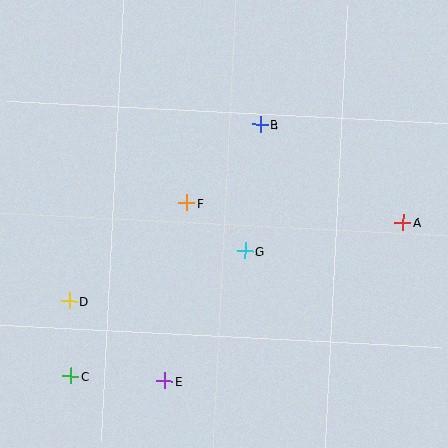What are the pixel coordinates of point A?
Point A is at (403, 222).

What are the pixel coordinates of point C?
Point C is at (71, 376).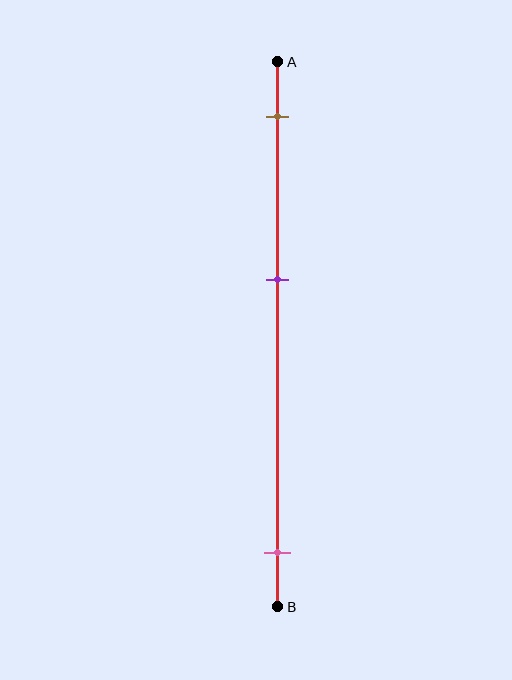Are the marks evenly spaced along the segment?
No, the marks are not evenly spaced.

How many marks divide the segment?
There are 3 marks dividing the segment.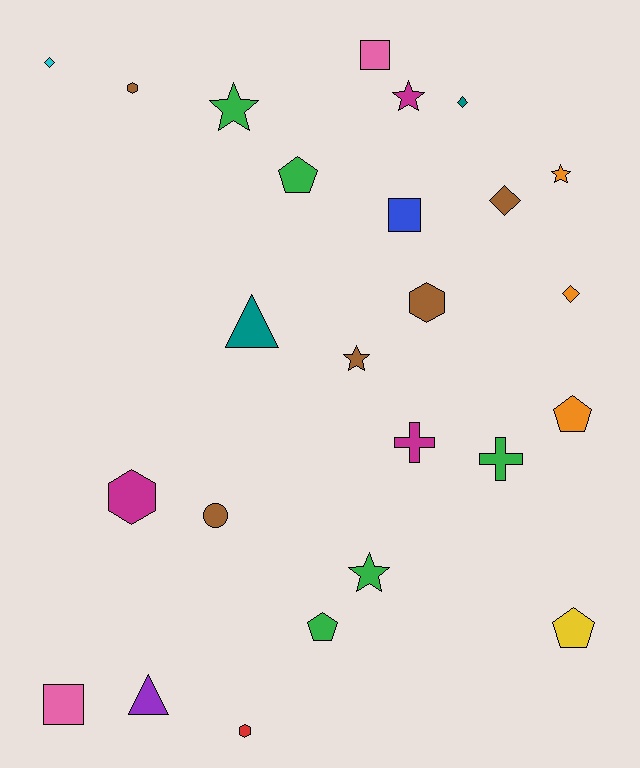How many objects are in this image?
There are 25 objects.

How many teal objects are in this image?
There are 2 teal objects.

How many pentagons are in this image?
There are 4 pentagons.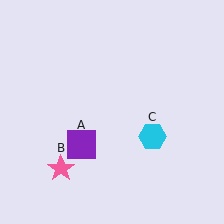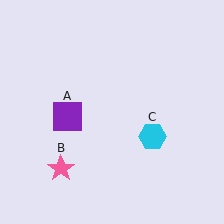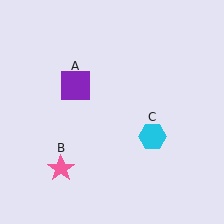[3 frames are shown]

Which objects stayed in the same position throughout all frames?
Pink star (object B) and cyan hexagon (object C) remained stationary.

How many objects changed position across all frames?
1 object changed position: purple square (object A).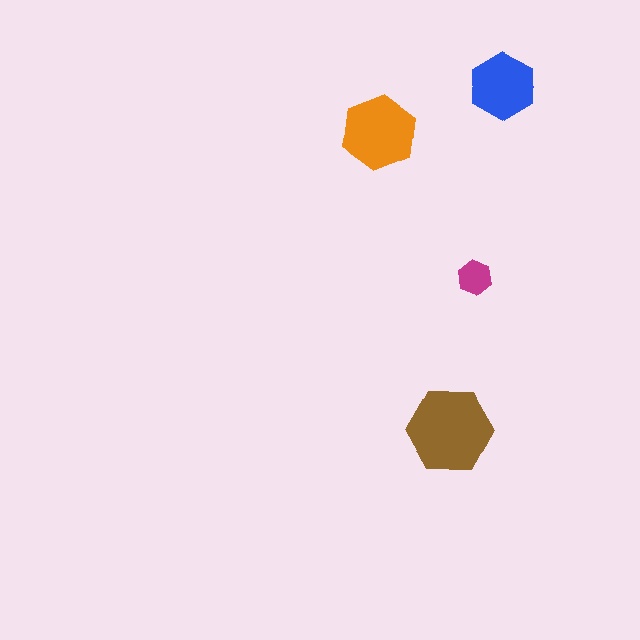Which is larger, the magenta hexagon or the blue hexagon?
The blue one.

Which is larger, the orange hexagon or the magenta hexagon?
The orange one.